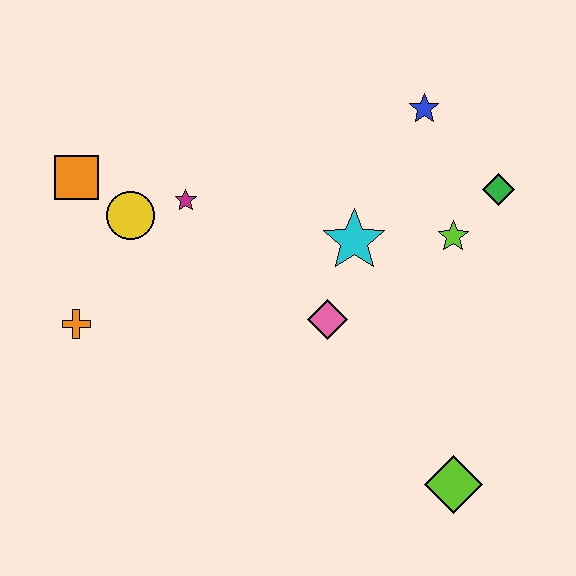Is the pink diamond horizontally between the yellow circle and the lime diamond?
Yes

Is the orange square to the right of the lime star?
No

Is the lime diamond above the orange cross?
No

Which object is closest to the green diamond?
The lime star is closest to the green diamond.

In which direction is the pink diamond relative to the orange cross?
The pink diamond is to the right of the orange cross.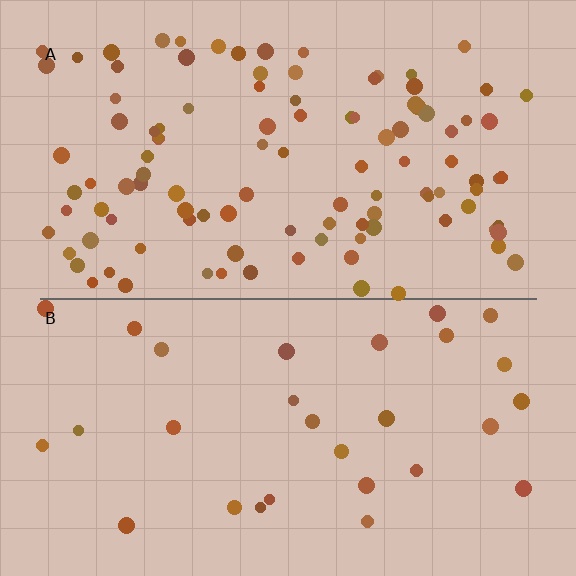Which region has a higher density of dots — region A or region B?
A (the top).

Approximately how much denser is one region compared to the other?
Approximately 3.6× — region A over region B.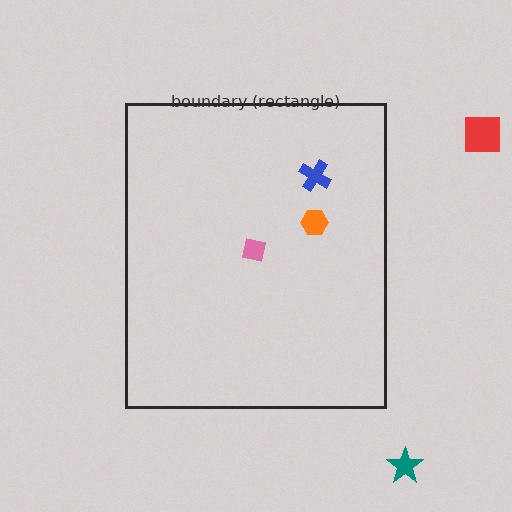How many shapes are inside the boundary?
3 inside, 2 outside.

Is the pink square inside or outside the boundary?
Inside.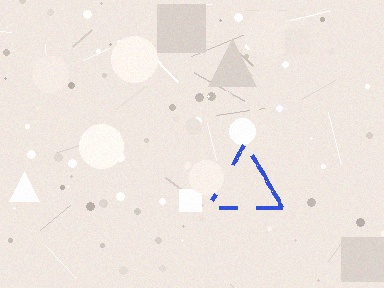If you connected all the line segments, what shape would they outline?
They would outline a triangle.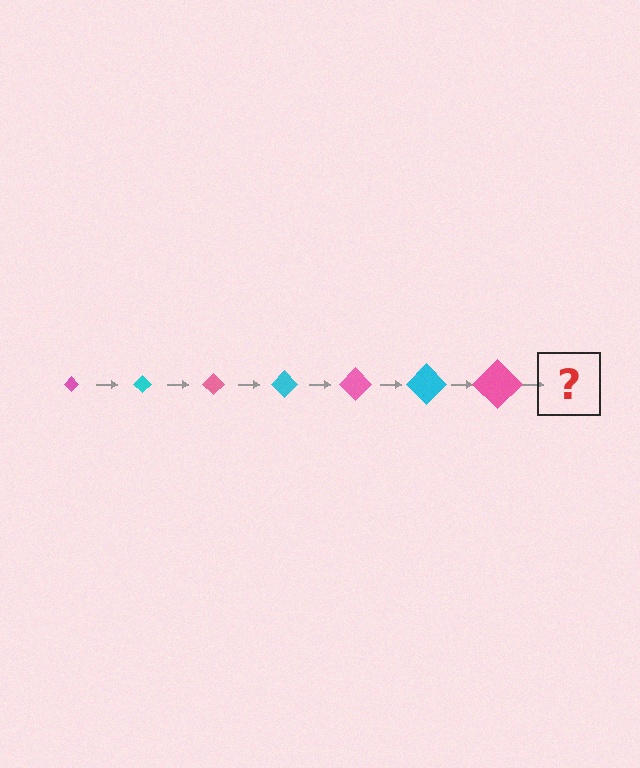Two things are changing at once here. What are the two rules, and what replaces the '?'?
The two rules are that the diamond grows larger each step and the color cycles through pink and cyan. The '?' should be a cyan diamond, larger than the previous one.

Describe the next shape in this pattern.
It should be a cyan diamond, larger than the previous one.